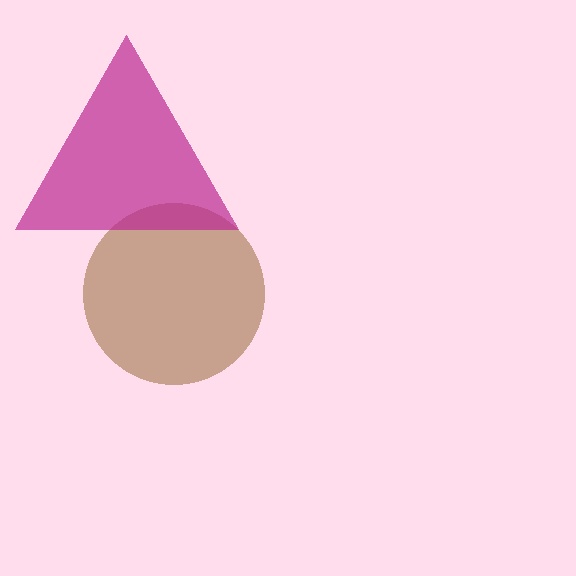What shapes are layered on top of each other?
The layered shapes are: a brown circle, a magenta triangle.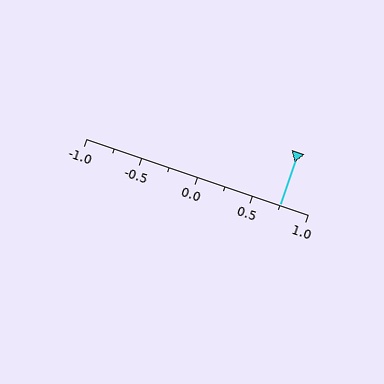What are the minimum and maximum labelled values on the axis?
The axis runs from -1.0 to 1.0.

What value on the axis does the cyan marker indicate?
The marker indicates approximately 0.75.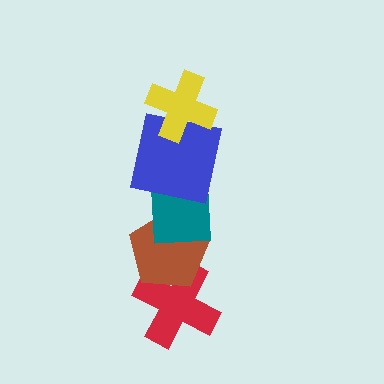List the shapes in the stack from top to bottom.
From top to bottom: the yellow cross, the blue square, the teal square, the brown pentagon, the red cross.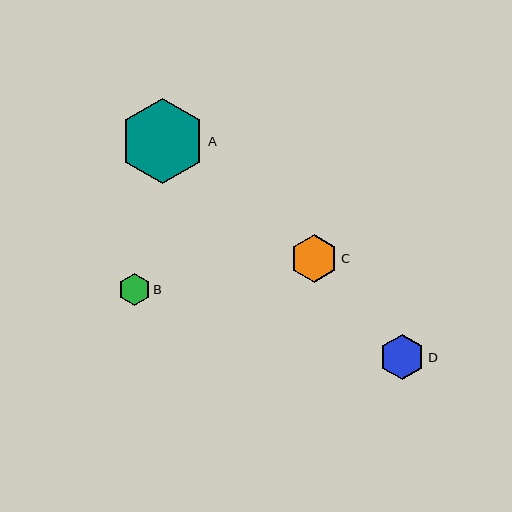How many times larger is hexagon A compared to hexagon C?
Hexagon A is approximately 1.8 times the size of hexagon C.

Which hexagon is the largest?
Hexagon A is the largest with a size of approximately 85 pixels.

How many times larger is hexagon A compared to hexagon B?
Hexagon A is approximately 2.7 times the size of hexagon B.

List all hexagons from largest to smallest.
From largest to smallest: A, C, D, B.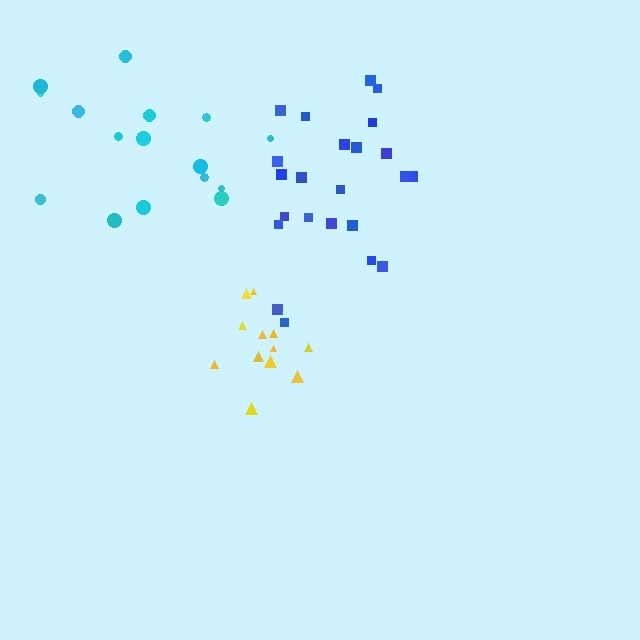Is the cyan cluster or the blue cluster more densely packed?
Blue.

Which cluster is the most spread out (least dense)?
Cyan.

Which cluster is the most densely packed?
Yellow.